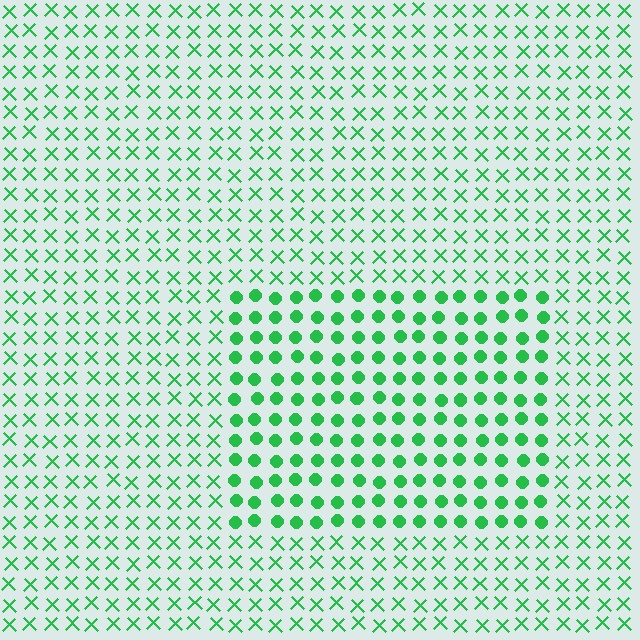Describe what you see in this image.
The image is filled with small green elements arranged in a uniform grid. A rectangle-shaped region contains circles, while the surrounding area contains X marks. The boundary is defined purely by the change in element shape.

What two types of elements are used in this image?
The image uses circles inside the rectangle region and X marks outside it.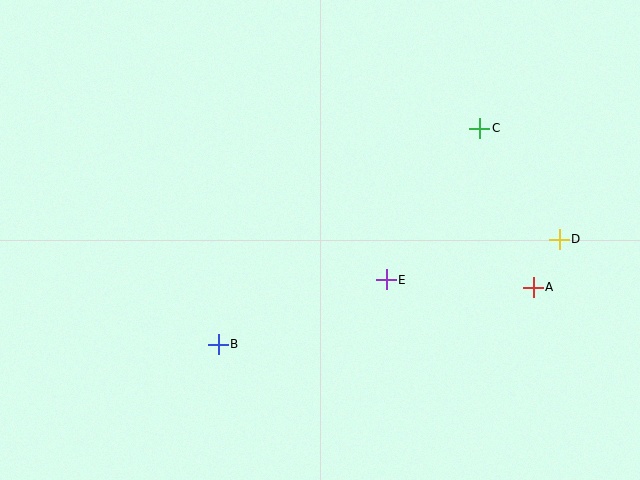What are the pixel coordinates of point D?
Point D is at (559, 239).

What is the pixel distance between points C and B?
The distance between C and B is 339 pixels.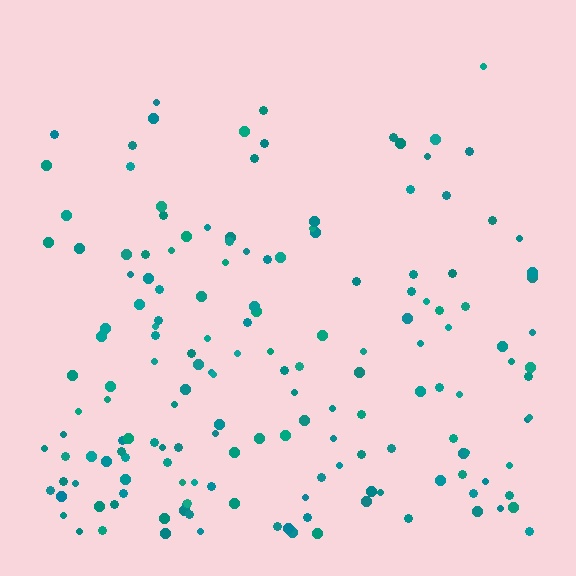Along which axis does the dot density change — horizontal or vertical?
Vertical.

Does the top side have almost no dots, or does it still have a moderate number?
Still a moderate number, just noticeably fewer than the bottom.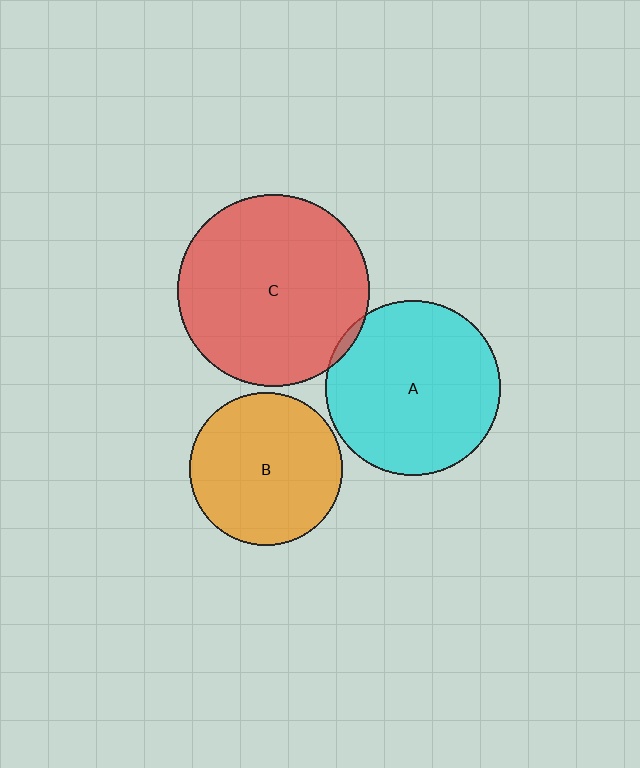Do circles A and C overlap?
Yes.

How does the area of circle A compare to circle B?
Approximately 1.3 times.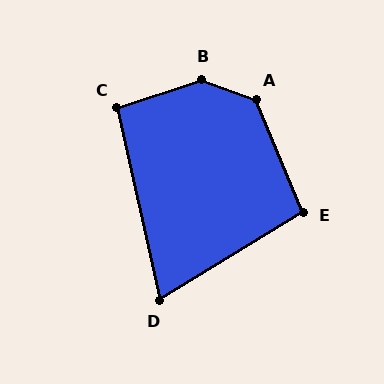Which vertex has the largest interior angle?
B, at approximately 142 degrees.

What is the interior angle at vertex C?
Approximately 96 degrees (obtuse).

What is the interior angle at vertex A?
Approximately 132 degrees (obtuse).